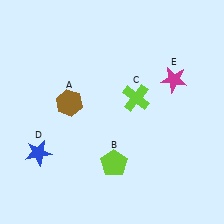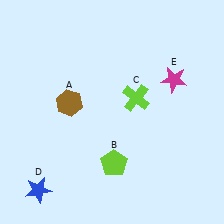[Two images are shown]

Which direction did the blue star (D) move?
The blue star (D) moved down.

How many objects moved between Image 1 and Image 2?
1 object moved between the two images.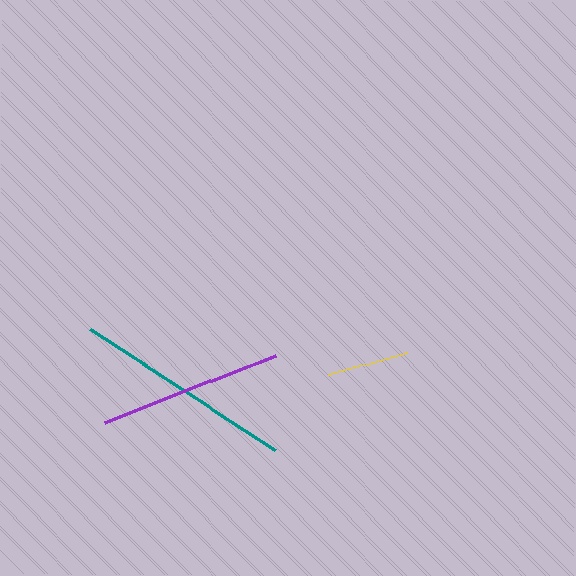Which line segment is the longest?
The teal line is the longest at approximately 221 pixels.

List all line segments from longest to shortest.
From longest to shortest: teal, purple, yellow.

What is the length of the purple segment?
The purple segment is approximately 183 pixels long.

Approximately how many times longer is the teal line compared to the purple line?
The teal line is approximately 1.2 times the length of the purple line.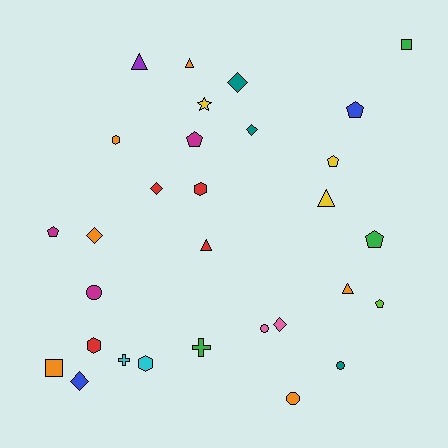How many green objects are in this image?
There are 3 green objects.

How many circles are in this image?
There are 4 circles.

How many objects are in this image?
There are 30 objects.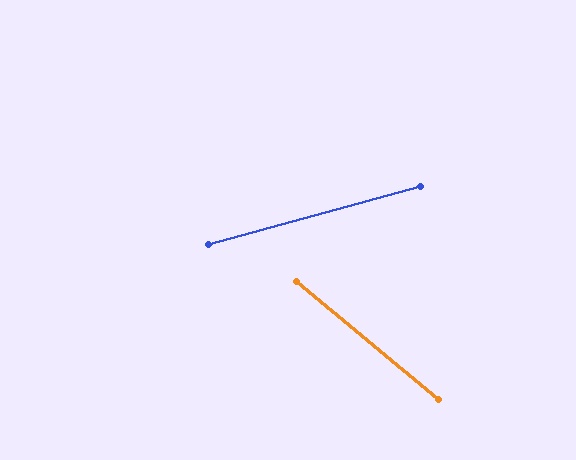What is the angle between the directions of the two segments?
Approximately 55 degrees.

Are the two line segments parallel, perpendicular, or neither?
Neither parallel nor perpendicular — they differ by about 55°.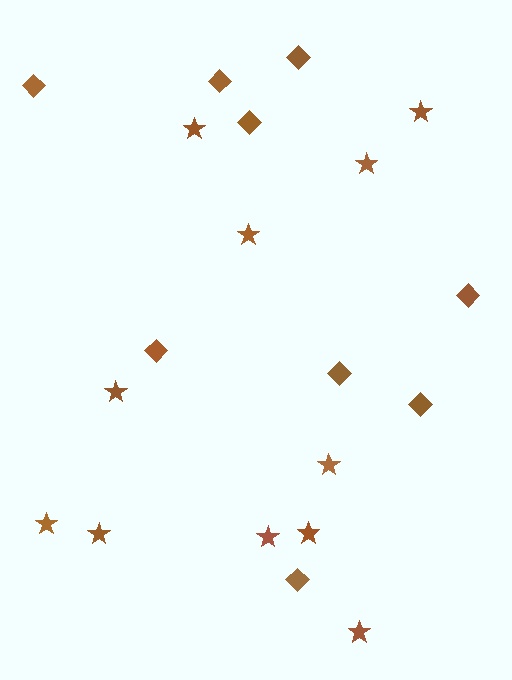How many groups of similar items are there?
There are 2 groups: one group of diamonds (9) and one group of stars (11).